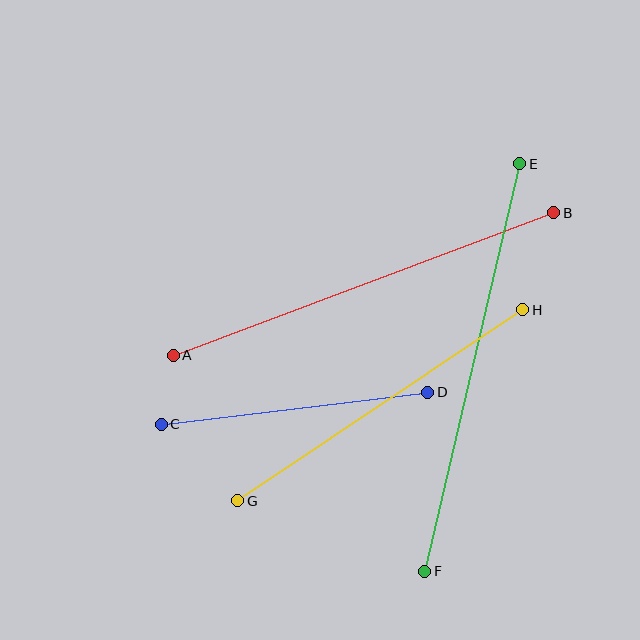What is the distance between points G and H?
The distance is approximately 343 pixels.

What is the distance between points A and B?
The distance is approximately 407 pixels.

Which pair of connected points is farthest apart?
Points E and F are farthest apart.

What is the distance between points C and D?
The distance is approximately 268 pixels.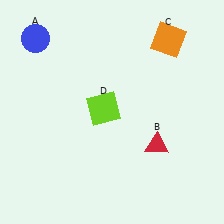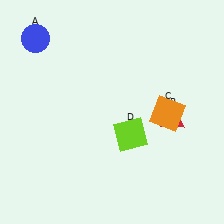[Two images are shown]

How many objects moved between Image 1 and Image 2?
3 objects moved between the two images.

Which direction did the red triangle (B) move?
The red triangle (B) moved up.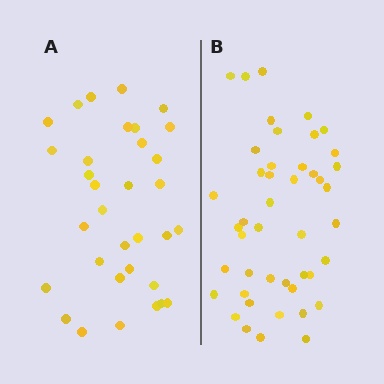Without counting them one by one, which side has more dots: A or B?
Region B (the right region) has more dots.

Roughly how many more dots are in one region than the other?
Region B has roughly 12 or so more dots than region A.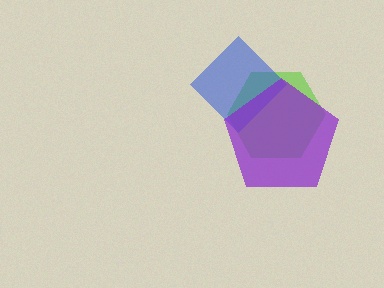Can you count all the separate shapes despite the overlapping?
Yes, there are 3 separate shapes.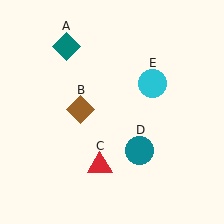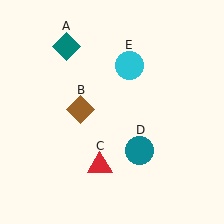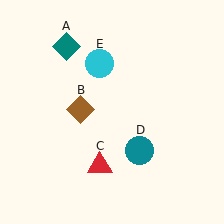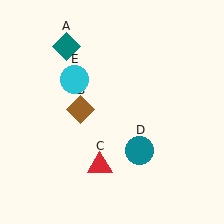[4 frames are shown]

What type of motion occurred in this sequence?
The cyan circle (object E) rotated counterclockwise around the center of the scene.